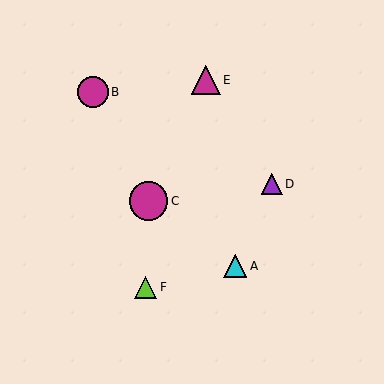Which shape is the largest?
The magenta circle (labeled C) is the largest.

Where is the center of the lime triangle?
The center of the lime triangle is at (145, 287).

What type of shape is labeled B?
Shape B is a magenta circle.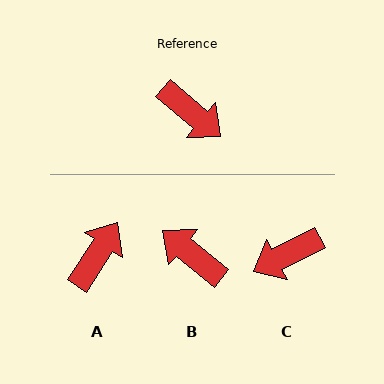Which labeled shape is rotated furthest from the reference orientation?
B, about 179 degrees away.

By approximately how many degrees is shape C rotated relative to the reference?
Approximately 112 degrees clockwise.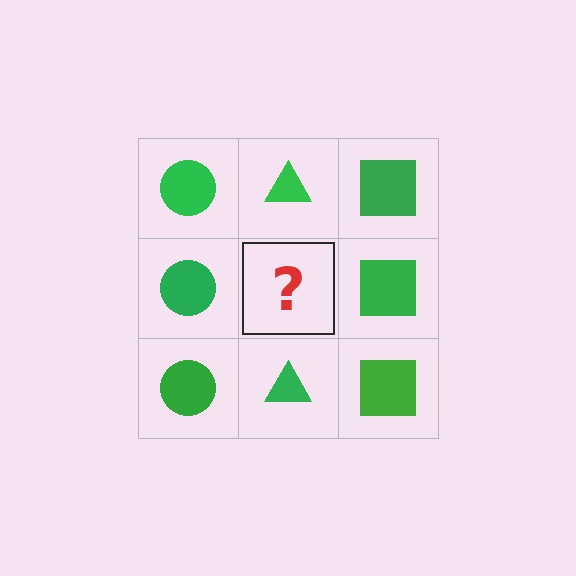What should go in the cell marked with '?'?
The missing cell should contain a green triangle.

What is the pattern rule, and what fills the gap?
The rule is that each column has a consistent shape. The gap should be filled with a green triangle.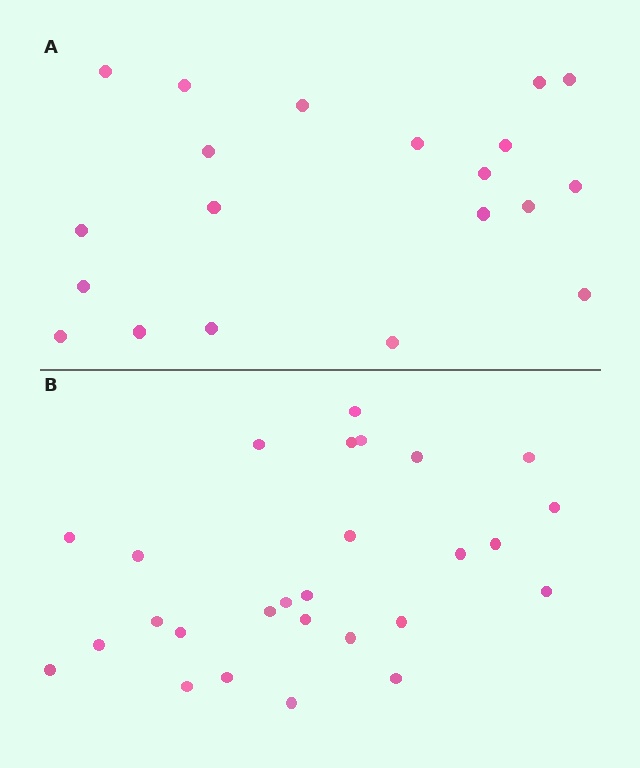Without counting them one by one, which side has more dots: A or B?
Region B (the bottom region) has more dots.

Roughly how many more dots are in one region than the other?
Region B has roughly 8 or so more dots than region A.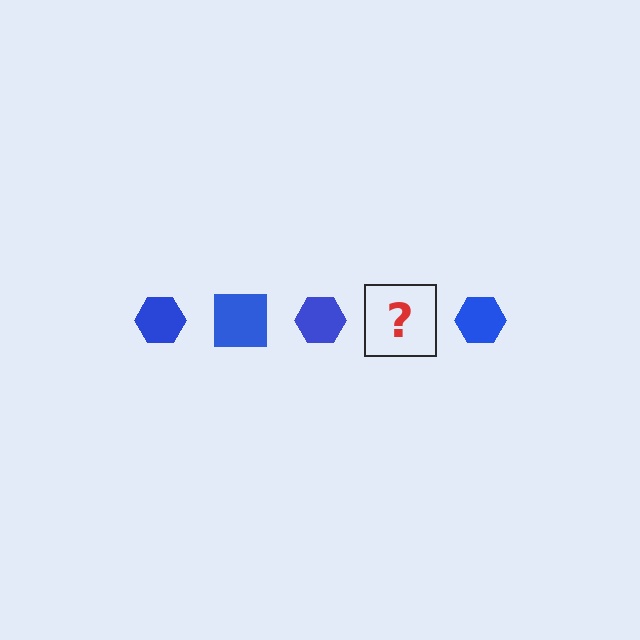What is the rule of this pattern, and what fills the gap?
The rule is that the pattern cycles through hexagon, square shapes in blue. The gap should be filled with a blue square.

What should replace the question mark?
The question mark should be replaced with a blue square.